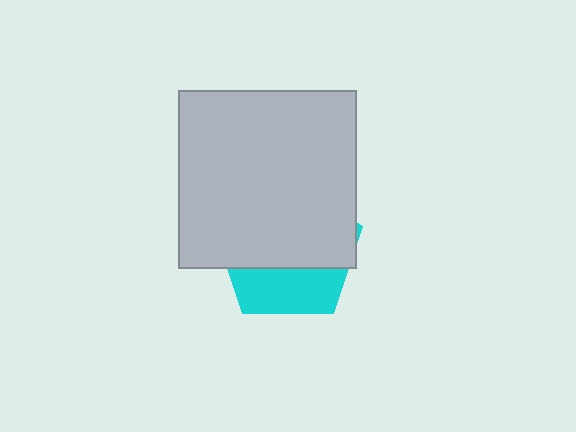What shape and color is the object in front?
The object in front is a light gray square.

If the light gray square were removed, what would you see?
You would see the complete cyan pentagon.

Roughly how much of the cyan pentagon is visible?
A small part of it is visible (roughly 32%).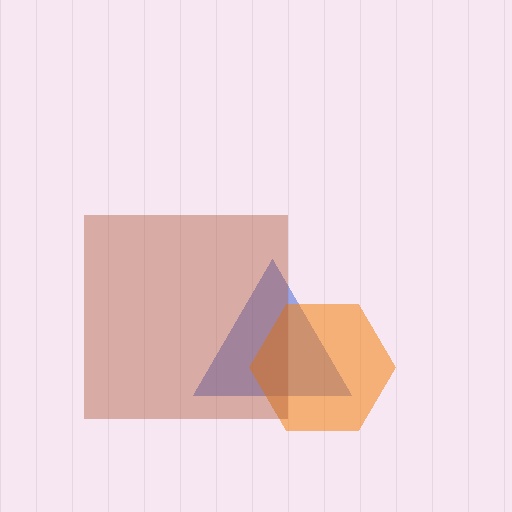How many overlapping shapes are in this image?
There are 3 overlapping shapes in the image.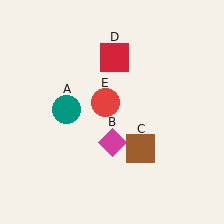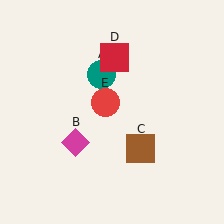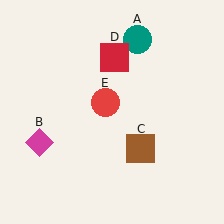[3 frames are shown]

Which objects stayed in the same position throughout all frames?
Brown square (object C) and red square (object D) and red circle (object E) remained stationary.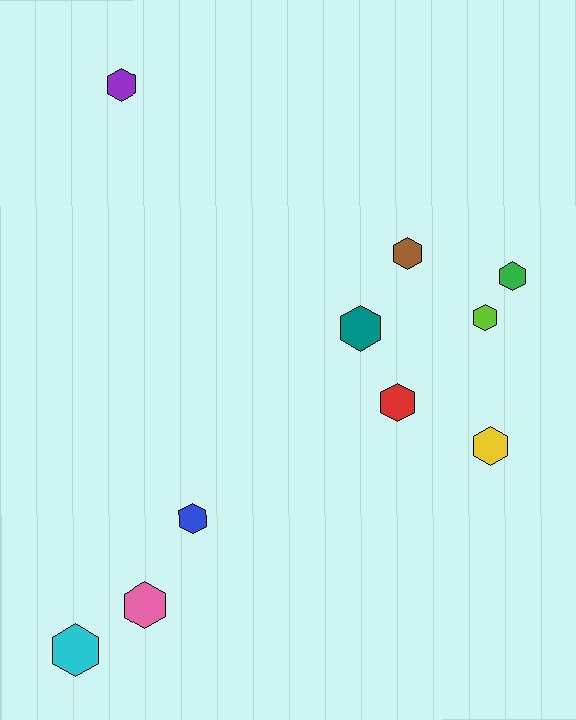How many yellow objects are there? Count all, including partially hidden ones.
There is 1 yellow object.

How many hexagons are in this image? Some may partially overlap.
There are 10 hexagons.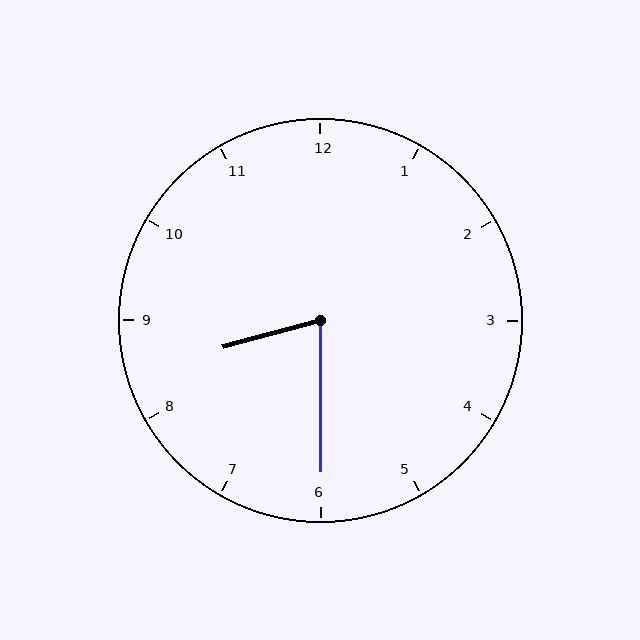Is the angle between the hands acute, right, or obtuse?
It is acute.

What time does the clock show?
8:30.